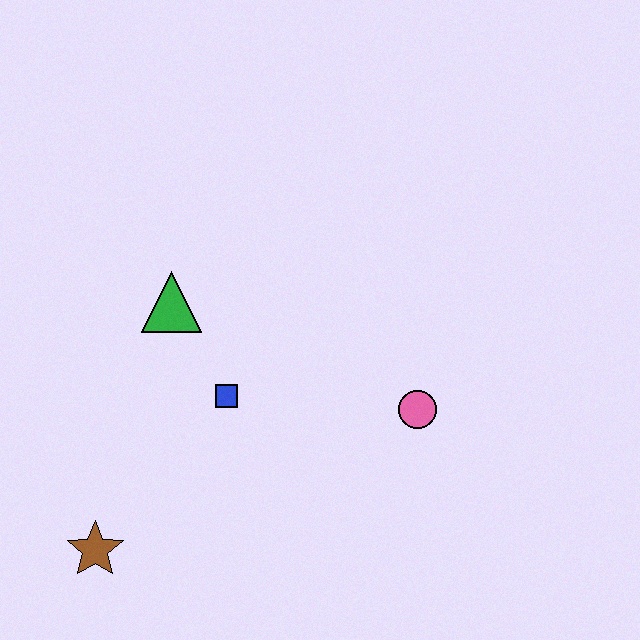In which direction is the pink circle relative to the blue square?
The pink circle is to the right of the blue square.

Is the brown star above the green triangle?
No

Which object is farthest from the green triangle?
The pink circle is farthest from the green triangle.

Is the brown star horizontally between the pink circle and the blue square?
No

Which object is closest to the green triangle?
The blue square is closest to the green triangle.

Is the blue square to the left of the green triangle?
No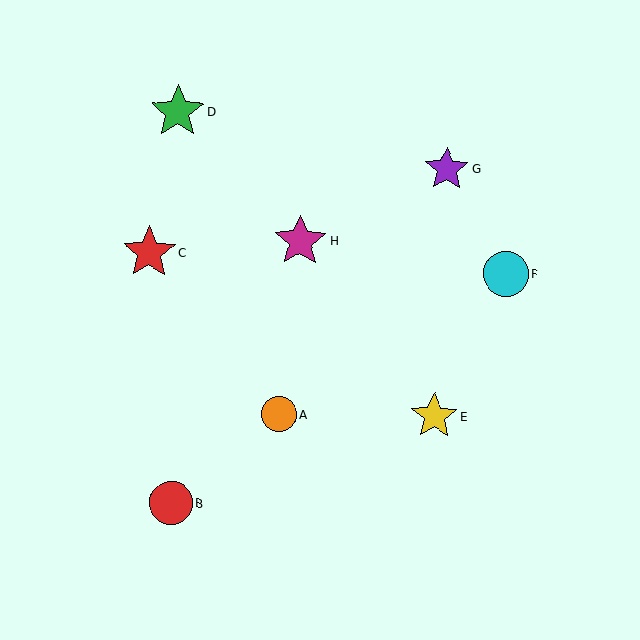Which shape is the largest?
The green star (labeled D) is the largest.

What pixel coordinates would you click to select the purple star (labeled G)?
Click at (447, 169) to select the purple star G.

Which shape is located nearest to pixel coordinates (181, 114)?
The green star (labeled D) at (178, 111) is nearest to that location.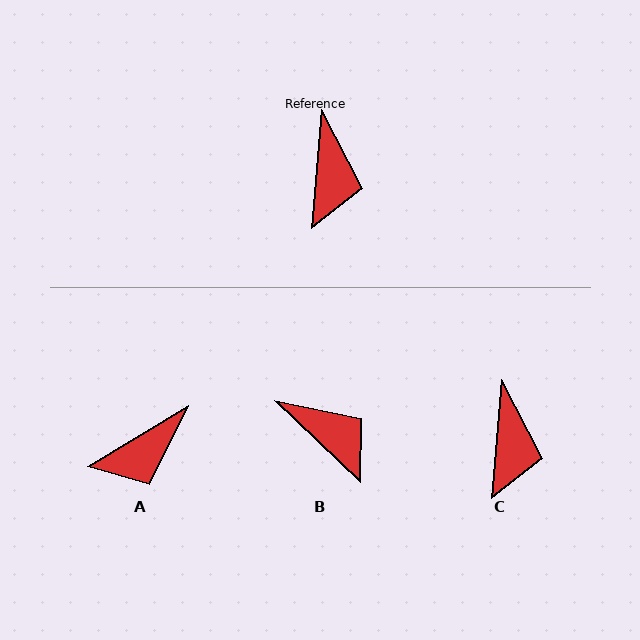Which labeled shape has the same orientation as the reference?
C.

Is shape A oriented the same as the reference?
No, it is off by about 54 degrees.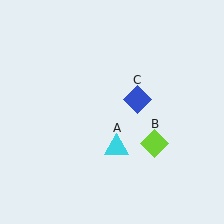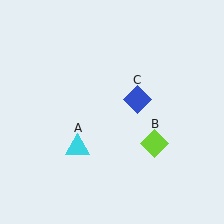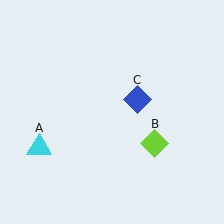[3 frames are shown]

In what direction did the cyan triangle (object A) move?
The cyan triangle (object A) moved left.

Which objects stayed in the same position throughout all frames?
Lime diamond (object B) and blue diamond (object C) remained stationary.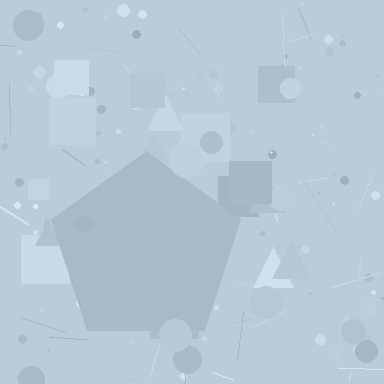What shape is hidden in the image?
A pentagon is hidden in the image.